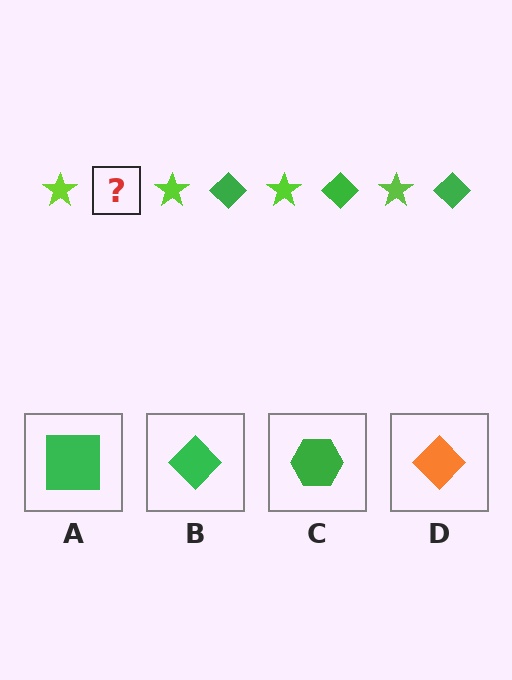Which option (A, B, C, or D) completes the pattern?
B.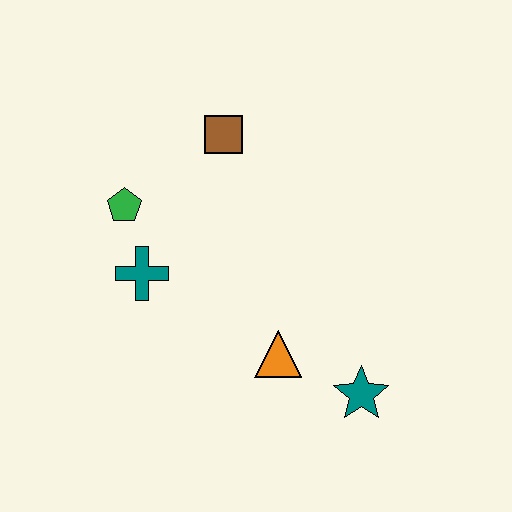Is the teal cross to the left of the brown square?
Yes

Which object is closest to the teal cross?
The green pentagon is closest to the teal cross.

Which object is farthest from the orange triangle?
The brown square is farthest from the orange triangle.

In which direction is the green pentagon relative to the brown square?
The green pentagon is to the left of the brown square.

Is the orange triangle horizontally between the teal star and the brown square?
Yes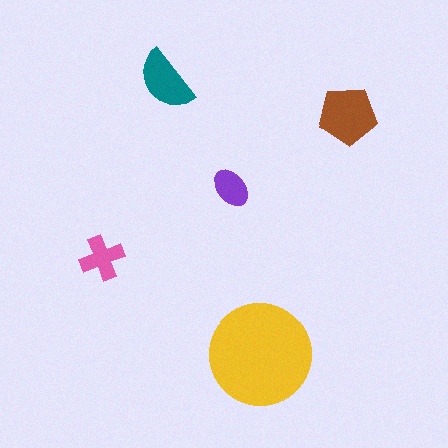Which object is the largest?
The yellow circle.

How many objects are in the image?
There are 5 objects in the image.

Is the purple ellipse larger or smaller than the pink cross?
Smaller.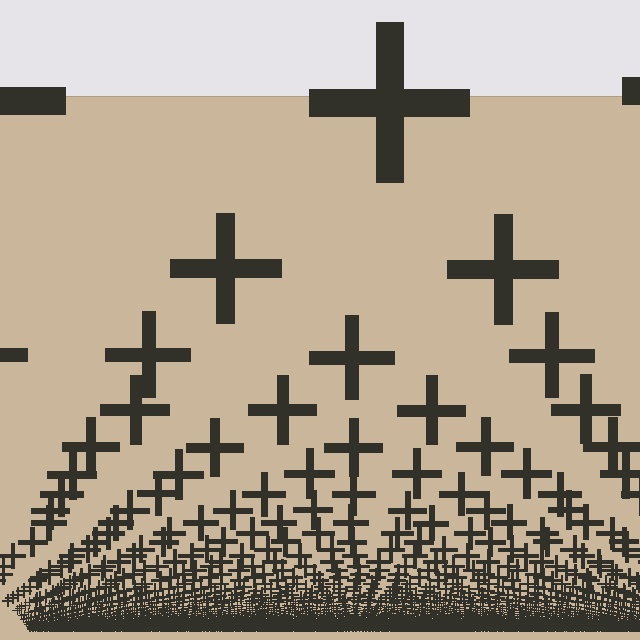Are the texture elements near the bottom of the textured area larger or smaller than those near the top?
Smaller. The gradient is inverted — elements near the bottom are smaller and denser.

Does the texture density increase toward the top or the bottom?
Density increases toward the bottom.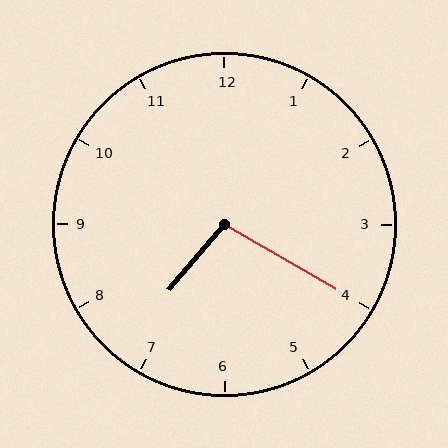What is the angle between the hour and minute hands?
Approximately 100 degrees.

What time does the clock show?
7:20.